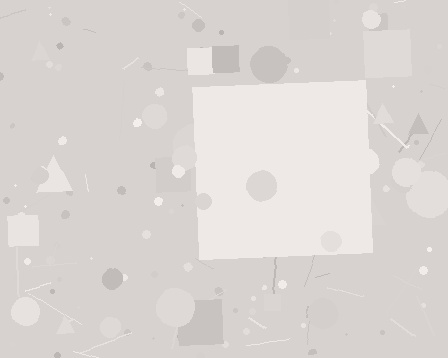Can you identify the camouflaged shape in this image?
The camouflaged shape is a square.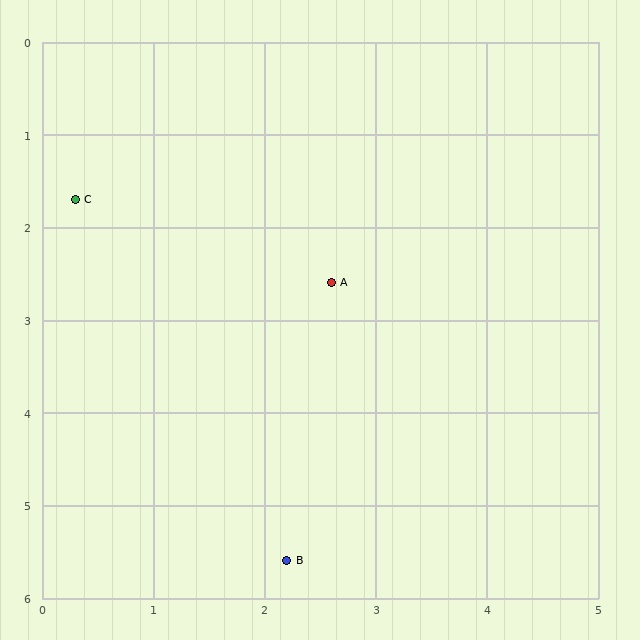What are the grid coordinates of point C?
Point C is at approximately (0.3, 1.7).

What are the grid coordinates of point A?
Point A is at approximately (2.6, 2.6).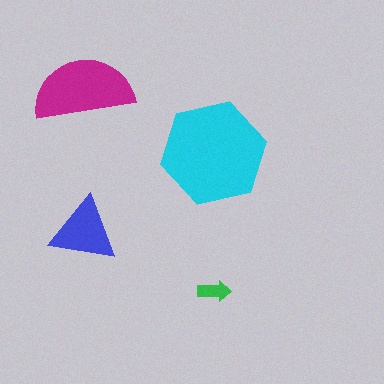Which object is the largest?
The cyan hexagon.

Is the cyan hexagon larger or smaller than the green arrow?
Larger.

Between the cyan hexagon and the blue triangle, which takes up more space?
The cyan hexagon.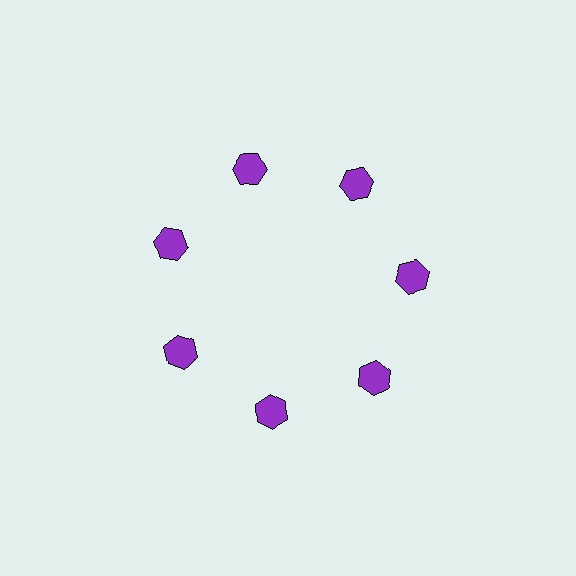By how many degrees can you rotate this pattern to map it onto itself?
The pattern maps onto itself every 51 degrees of rotation.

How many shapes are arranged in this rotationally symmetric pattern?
There are 7 shapes, arranged in 7 groups of 1.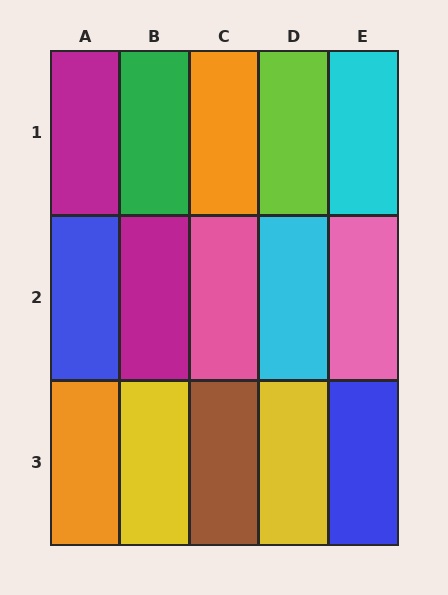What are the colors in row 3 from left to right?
Orange, yellow, brown, yellow, blue.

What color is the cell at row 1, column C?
Orange.